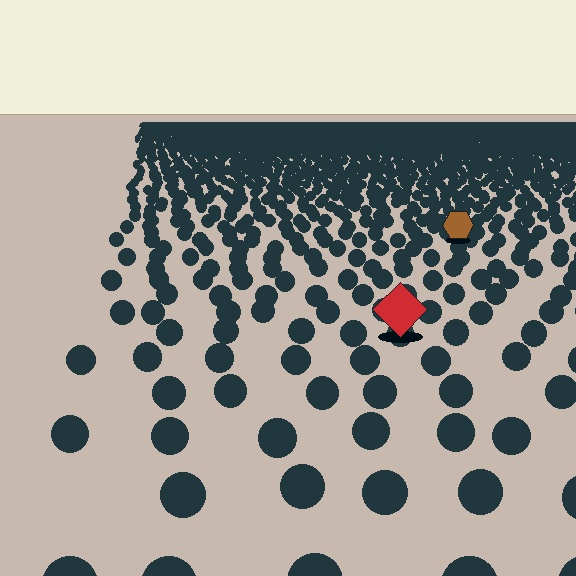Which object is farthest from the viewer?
The brown hexagon is farthest from the viewer. It appears smaller and the ground texture around it is denser.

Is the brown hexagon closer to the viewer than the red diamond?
No. The red diamond is closer — you can tell from the texture gradient: the ground texture is coarser near it.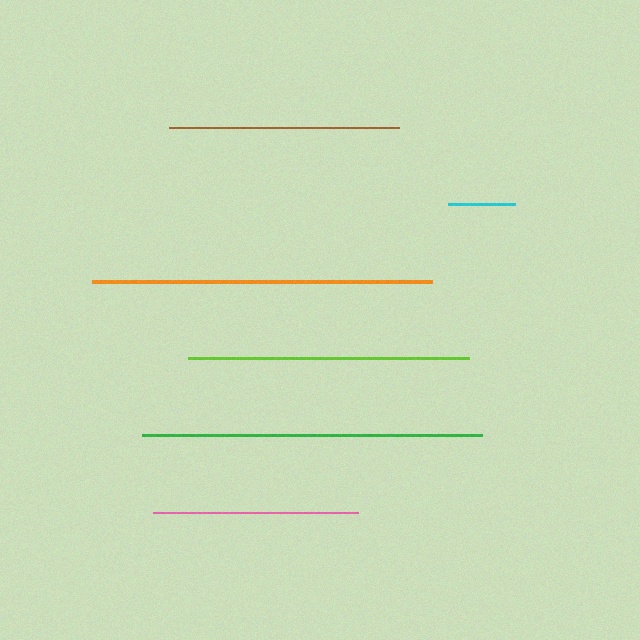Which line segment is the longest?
The orange line is the longest at approximately 341 pixels.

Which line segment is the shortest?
The cyan line is the shortest at approximately 67 pixels.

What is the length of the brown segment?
The brown segment is approximately 231 pixels long.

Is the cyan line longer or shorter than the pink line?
The pink line is longer than the cyan line.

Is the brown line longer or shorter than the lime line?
The lime line is longer than the brown line.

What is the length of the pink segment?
The pink segment is approximately 205 pixels long.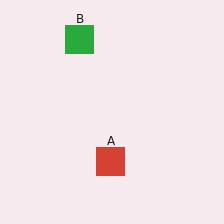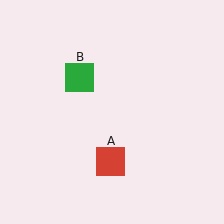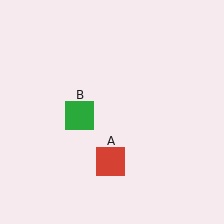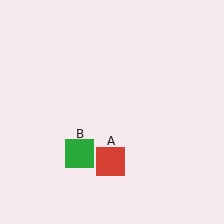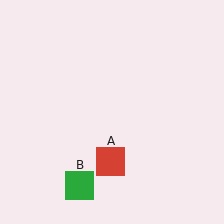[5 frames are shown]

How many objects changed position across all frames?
1 object changed position: green square (object B).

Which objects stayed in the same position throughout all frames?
Red square (object A) remained stationary.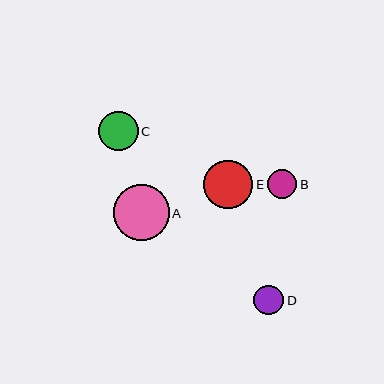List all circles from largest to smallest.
From largest to smallest: A, E, C, D, B.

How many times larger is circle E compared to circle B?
Circle E is approximately 1.7 times the size of circle B.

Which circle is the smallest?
Circle B is the smallest with a size of approximately 29 pixels.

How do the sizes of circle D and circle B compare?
Circle D and circle B are approximately the same size.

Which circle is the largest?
Circle A is the largest with a size of approximately 55 pixels.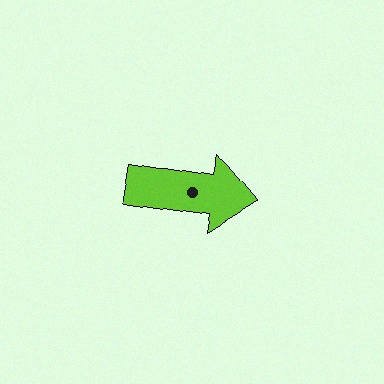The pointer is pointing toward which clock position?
Roughly 3 o'clock.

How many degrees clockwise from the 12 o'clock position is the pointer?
Approximately 99 degrees.